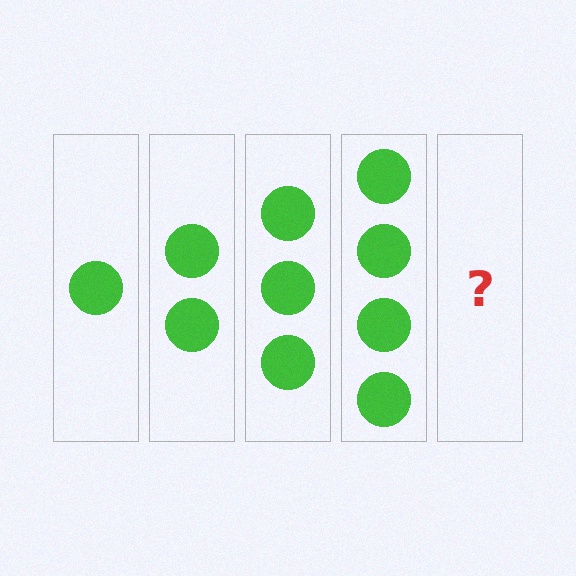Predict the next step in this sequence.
The next step is 5 circles.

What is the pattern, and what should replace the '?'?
The pattern is that each step adds one more circle. The '?' should be 5 circles.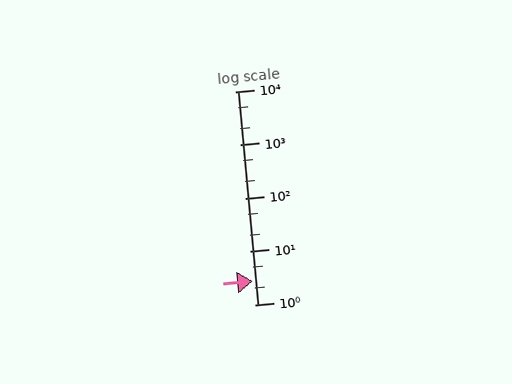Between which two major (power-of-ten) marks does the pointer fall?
The pointer is between 1 and 10.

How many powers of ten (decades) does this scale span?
The scale spans 4 decades, from 1 to 10000.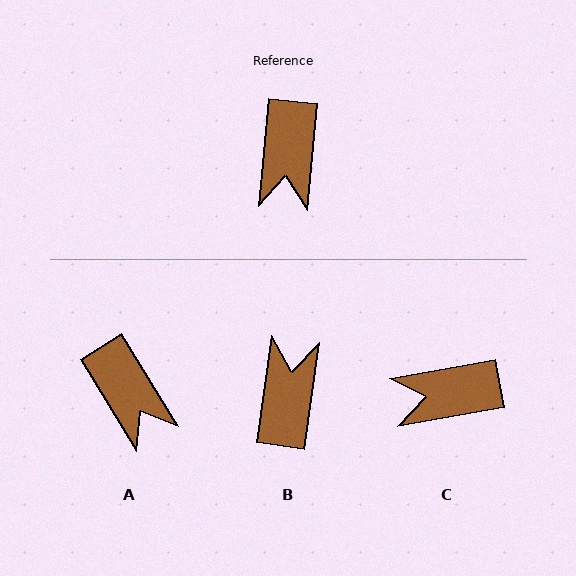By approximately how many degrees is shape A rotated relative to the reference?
Approximately 37 degrees counter-clockwise.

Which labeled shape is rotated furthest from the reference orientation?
B, about 177 degrees away.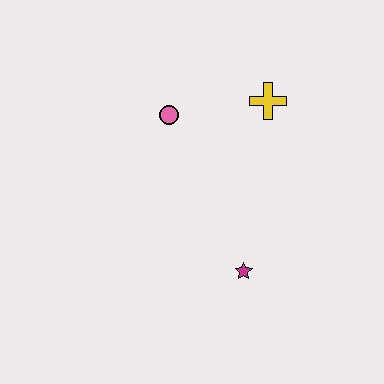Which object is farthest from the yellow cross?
The magenta star is farthest from the yellow cross.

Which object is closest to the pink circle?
The yellow cross is closest to the pink circle.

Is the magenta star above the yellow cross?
No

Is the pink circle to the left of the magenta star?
Yes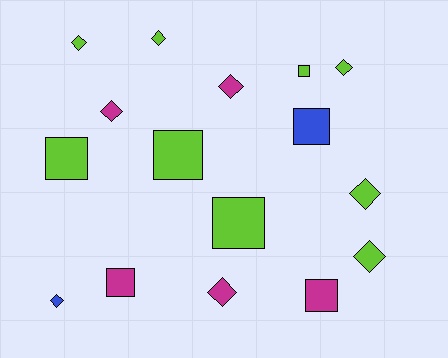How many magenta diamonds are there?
There are 3 magenta diamonds.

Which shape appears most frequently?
Diamond, with 9 objects.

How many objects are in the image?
There are 16 objects.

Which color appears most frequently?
Lime, with 9 objects.